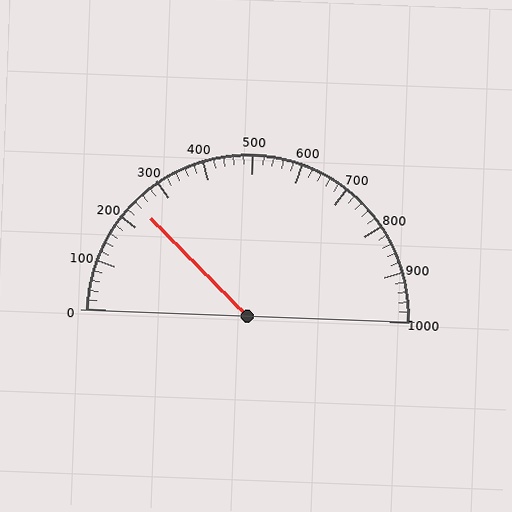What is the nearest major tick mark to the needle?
The nearest major tick mark is 200.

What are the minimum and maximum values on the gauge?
The gauge ranges from 0 to 1000.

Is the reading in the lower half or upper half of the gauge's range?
The reading is in the lower half of the range (0 to 1000).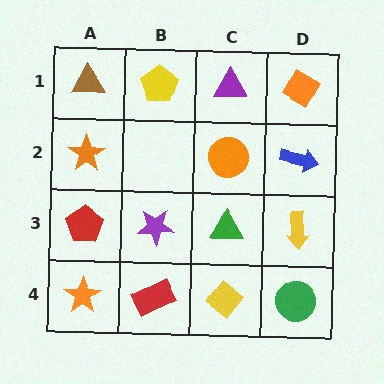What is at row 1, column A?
A brown triangle.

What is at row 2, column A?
An orange star.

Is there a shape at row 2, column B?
No, that cell is empty.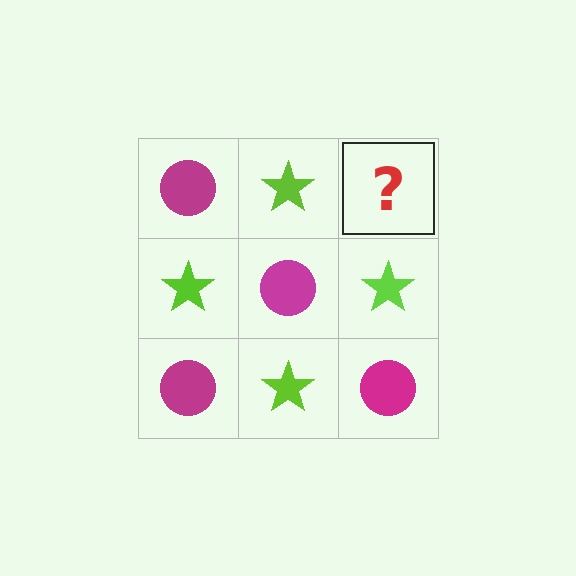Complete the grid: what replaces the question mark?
The question mark should be replaced with a magenta circle.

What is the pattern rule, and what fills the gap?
The rule is that it alternates magenta circle and lime star in a checkerboard pattern. The gap should be filled with a magenta circle.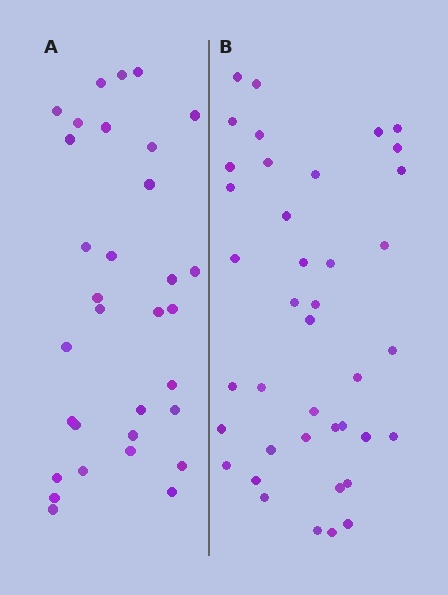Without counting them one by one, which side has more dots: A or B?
Region B (the right region) has more dots.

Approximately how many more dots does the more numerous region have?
Region B has roughly 8 or so more dots than region A.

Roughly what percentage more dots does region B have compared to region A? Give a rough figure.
About 25% more.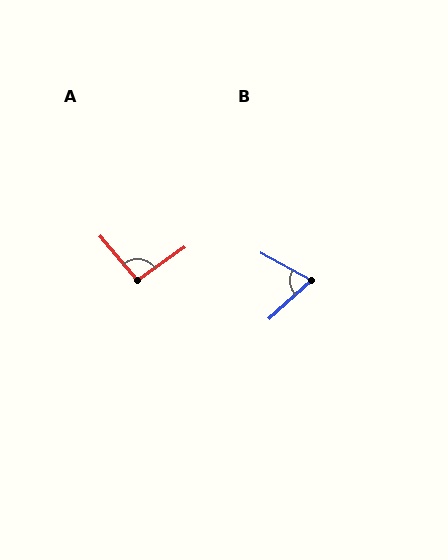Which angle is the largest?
A, at approximately 95 degrees.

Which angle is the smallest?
B, at approximately 70 degrees.